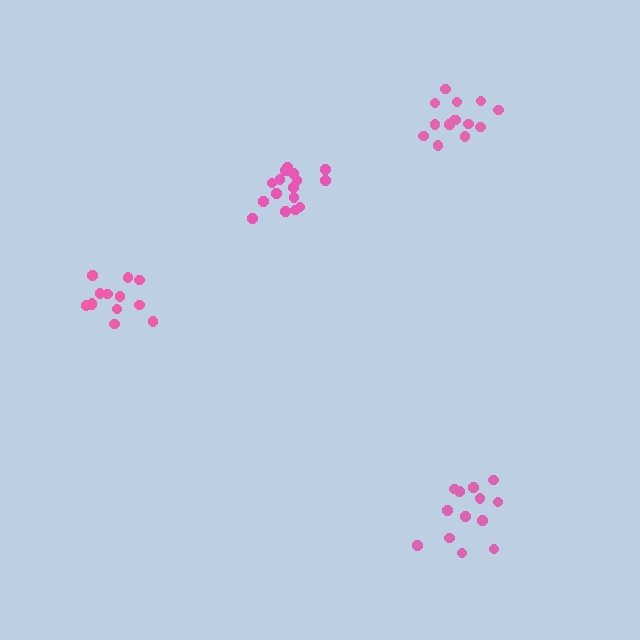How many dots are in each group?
Group 1: 17 dots, Group 2: 13 dots, Group 3: 14 dots, Group 4: 13 dots (57 total).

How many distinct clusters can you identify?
There are 4 distinct clusters.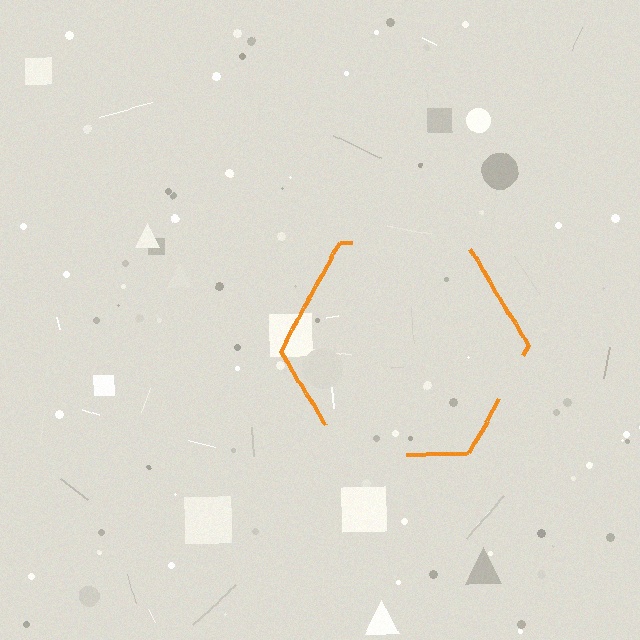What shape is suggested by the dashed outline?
The dashed outline suggests a hexagon.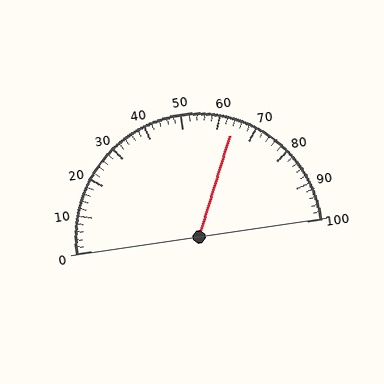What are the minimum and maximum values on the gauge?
The gauge ranges from 0 to 100.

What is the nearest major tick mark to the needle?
The nearest major tick mark is 60.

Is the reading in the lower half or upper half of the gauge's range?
The reading is in the upper half of the range (0 to 100).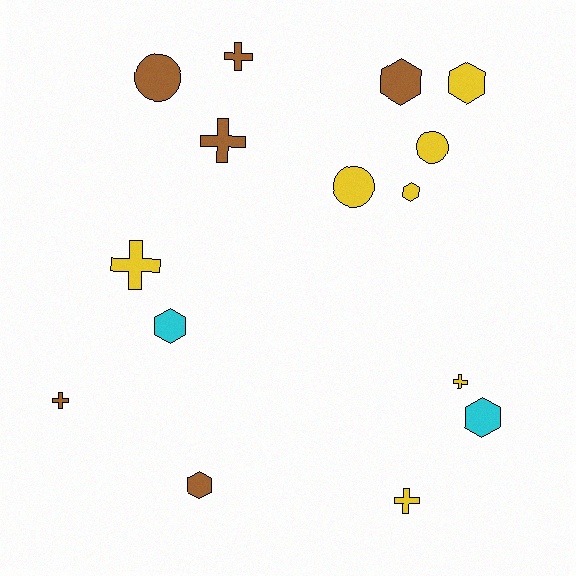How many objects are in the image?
There are 15 objects.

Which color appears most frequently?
Yellow, with 7 objects.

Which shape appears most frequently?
Hexagon, with 6 objects.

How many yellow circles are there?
There are 2 yellow circles.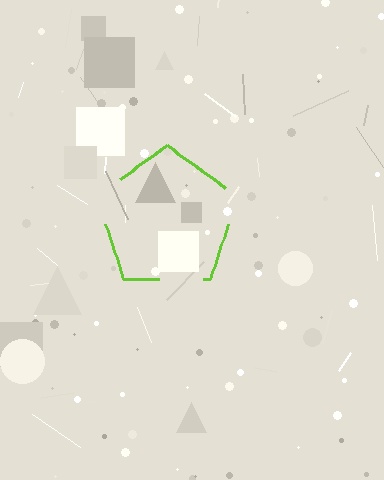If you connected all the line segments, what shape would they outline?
They would outline a pentagon.